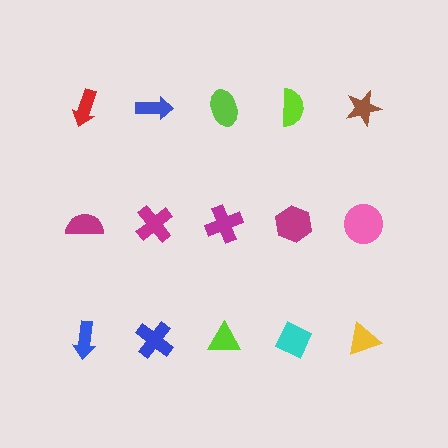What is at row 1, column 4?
A lime semicircle.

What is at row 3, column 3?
A lime triangle.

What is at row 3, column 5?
A yellow triangle.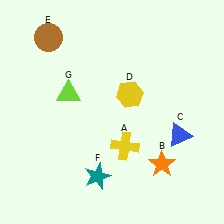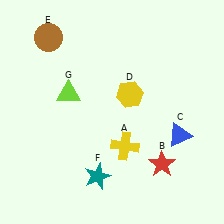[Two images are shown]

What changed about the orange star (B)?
In Image 1, B is orange. In Image 2, it changed to red.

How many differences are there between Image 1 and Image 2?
There is 1 difference between the two images.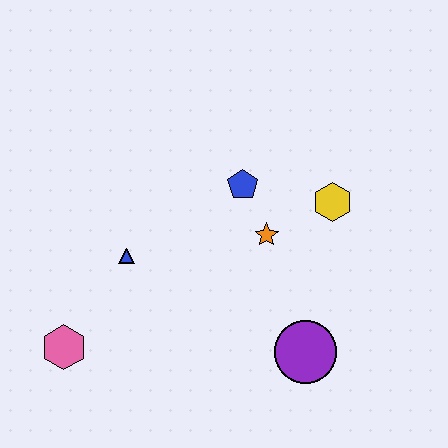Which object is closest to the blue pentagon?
The orange star is closest to the blue pentagon.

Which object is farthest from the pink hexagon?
The yellow hexagon is farthest from the pink hexagon.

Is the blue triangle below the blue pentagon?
Yes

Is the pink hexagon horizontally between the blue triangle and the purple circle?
No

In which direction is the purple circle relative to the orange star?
The purple circle is below the orange star.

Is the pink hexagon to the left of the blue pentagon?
Yes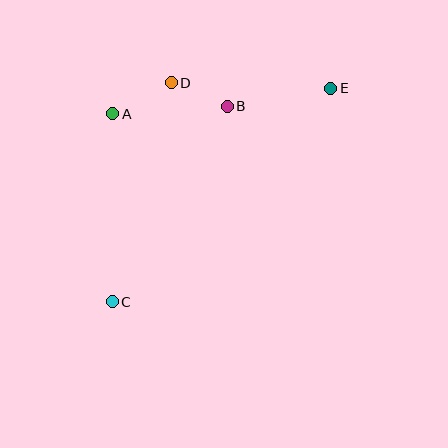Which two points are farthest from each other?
Points C and E are farthest from each other.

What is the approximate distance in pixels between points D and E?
The distance between D and E is approximately 159 pixels.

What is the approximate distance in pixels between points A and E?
The distance between A and E is approximately 219 pixels.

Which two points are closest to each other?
Points B and D are closest to each other.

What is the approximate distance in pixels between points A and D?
The distance between A and D is approximately 66 pixels.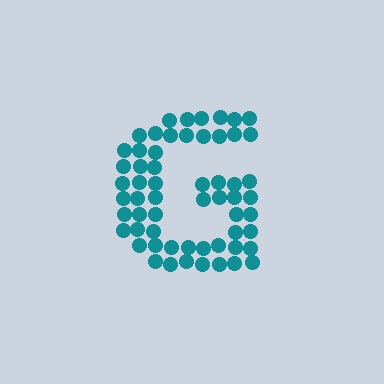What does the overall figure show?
The overall figure shows the letter G.